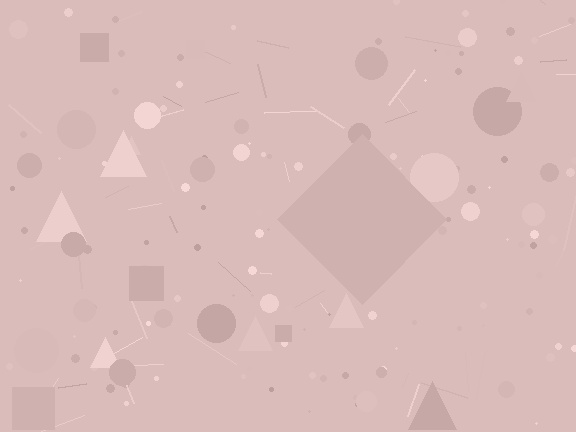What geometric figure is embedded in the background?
A diamond is embedded in the background.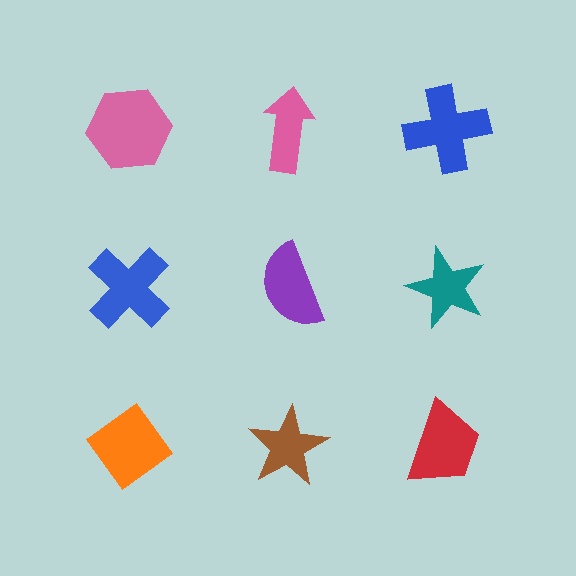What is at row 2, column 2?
A purple semicircle.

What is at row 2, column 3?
A teal star.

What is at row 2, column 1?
A blue cross.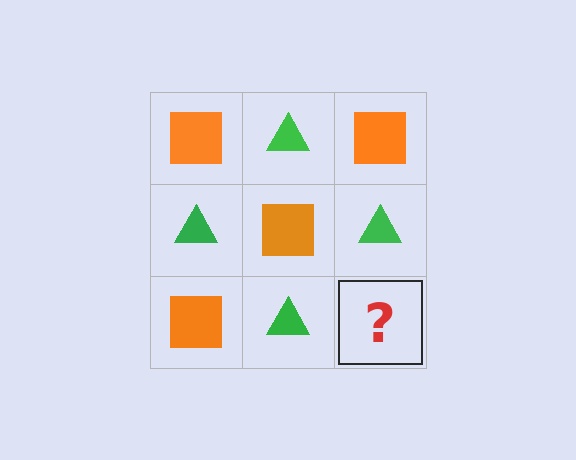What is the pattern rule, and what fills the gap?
The rule is that it alternates orange square and green triangle in a checkerboard pattern. The gap should be filled with an orange square.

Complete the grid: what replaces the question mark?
The question mark should be replaced with an orange square.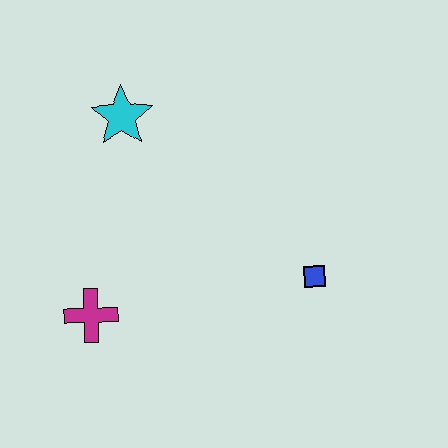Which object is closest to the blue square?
The magenta cross is closest to the blue square.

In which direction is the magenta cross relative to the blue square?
The magenta cross is to the left of the blue square.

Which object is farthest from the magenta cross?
The blue square is farthest from the magenta cross.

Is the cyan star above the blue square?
Yes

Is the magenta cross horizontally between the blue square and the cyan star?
No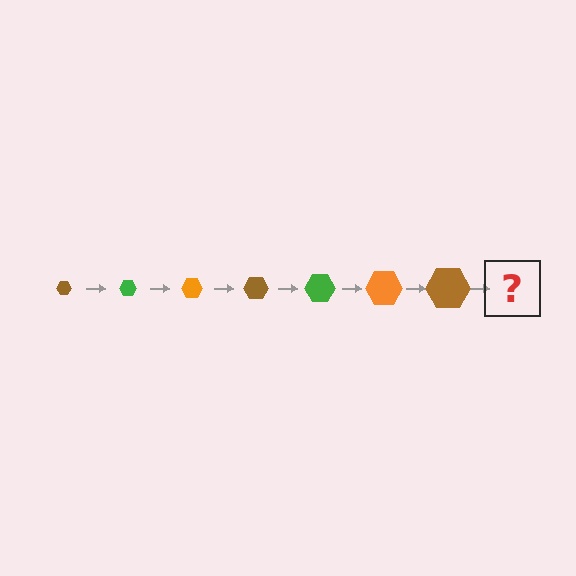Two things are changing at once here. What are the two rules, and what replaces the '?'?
The two rules are that the hexagon grows larger each step and the color cycles through brown, green, and orange. The '?' should be a green hexagon, larger than the previous one.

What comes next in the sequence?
The next element should be a green hexagon, larger than the previous one.